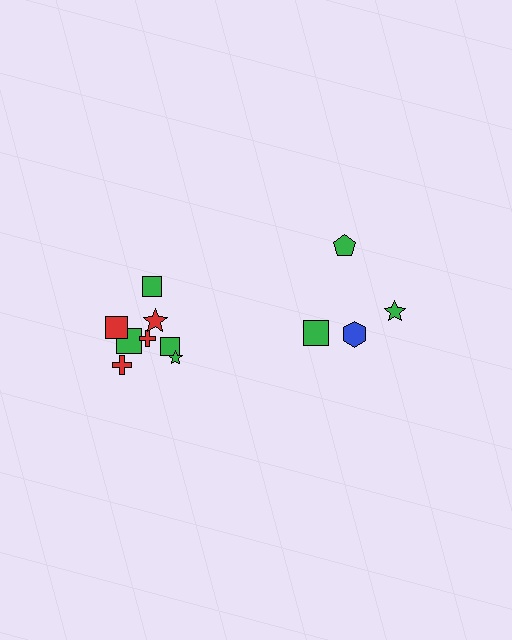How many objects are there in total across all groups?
There are 12 objects.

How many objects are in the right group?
There are 4 objects.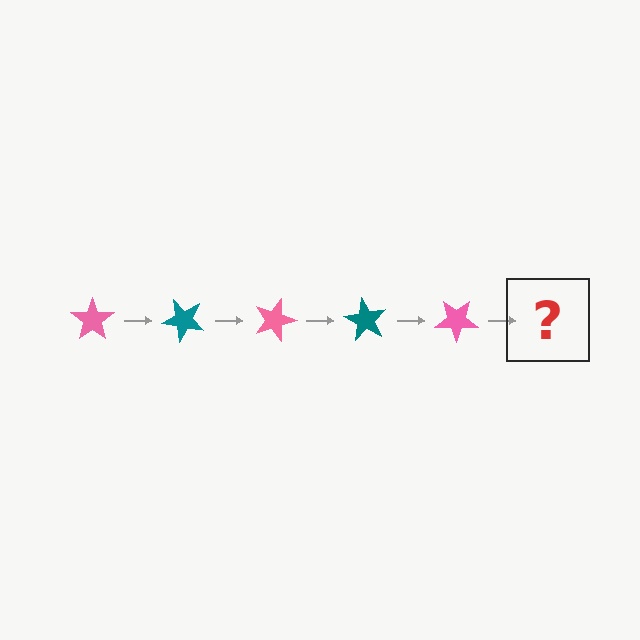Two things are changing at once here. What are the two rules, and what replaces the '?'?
The two rules are that it rotates 45 degrees each step and the color cycles through pink and teal. The '?' should be a teal star, rotated 225 degrees from the start.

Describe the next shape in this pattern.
It should be a teal star, rotated 225 degrees from the start.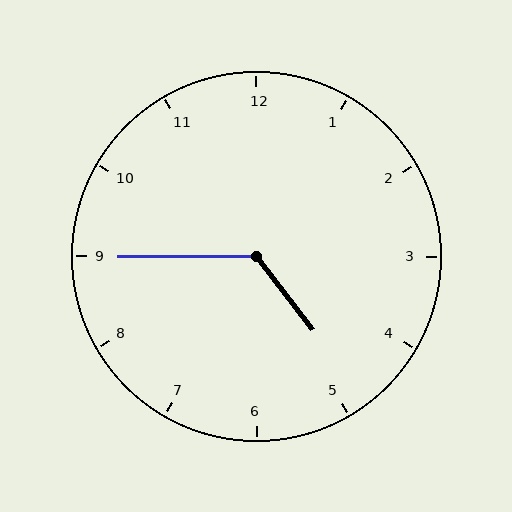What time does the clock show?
4:45.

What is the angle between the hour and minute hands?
Approximately 128 degrees.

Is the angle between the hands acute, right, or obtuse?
It is obtuse.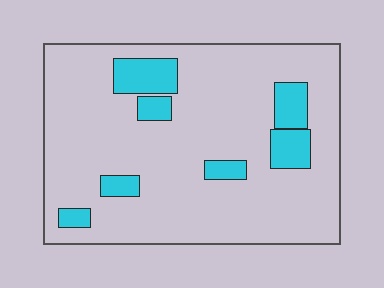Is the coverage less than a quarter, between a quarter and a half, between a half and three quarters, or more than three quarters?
Less than a quarter.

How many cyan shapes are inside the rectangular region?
7.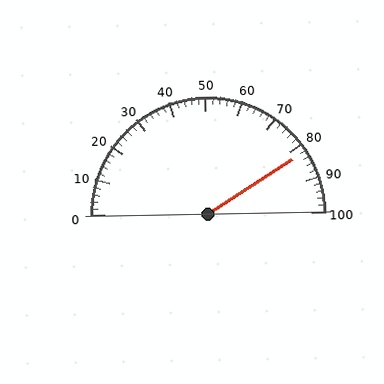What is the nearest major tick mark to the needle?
The nearest major tick mark is 80.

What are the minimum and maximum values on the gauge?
The gauge ranges from 0 to 100.